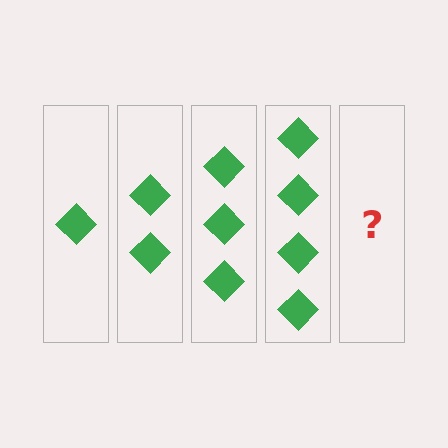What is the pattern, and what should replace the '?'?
The pattern is that each step adds one more diamond. The '?' should be 5 diamonds.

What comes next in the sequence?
The next element should be 5 diamonds.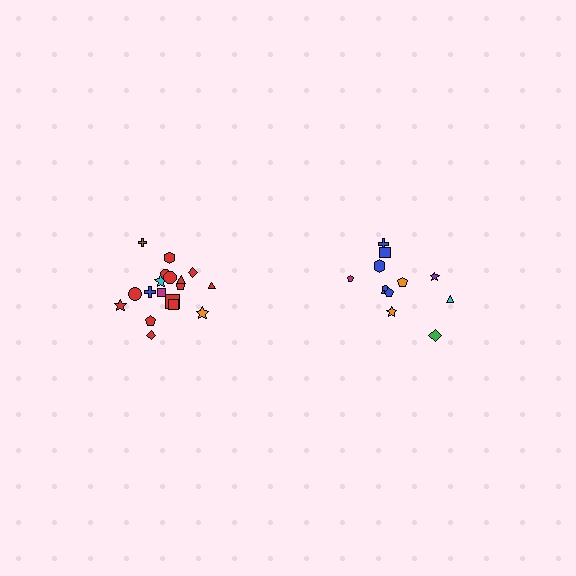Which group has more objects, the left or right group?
The left group.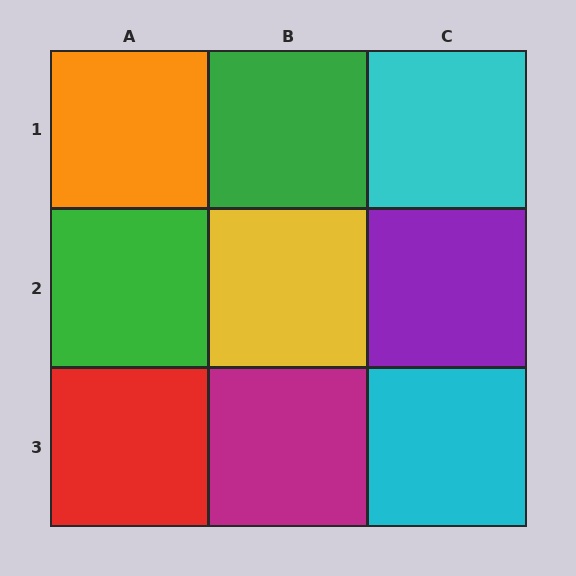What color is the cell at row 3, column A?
Red.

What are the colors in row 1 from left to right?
Orange, green, cyan.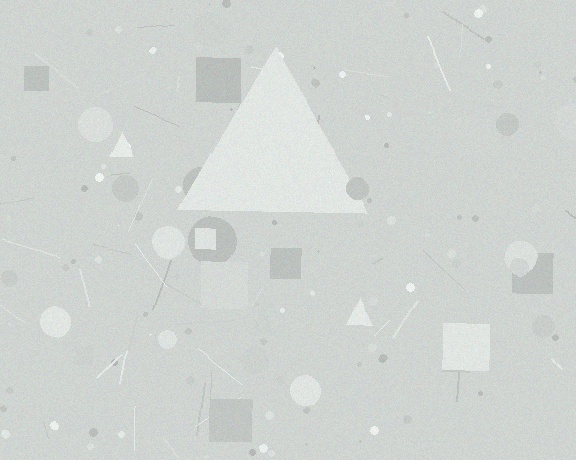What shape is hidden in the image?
A triangle is hidden in the image.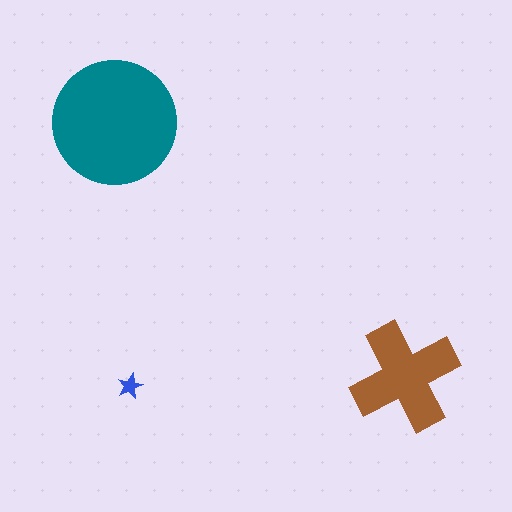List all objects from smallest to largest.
The blue star, the brown cross, the teal circle.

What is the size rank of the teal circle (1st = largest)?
1st.